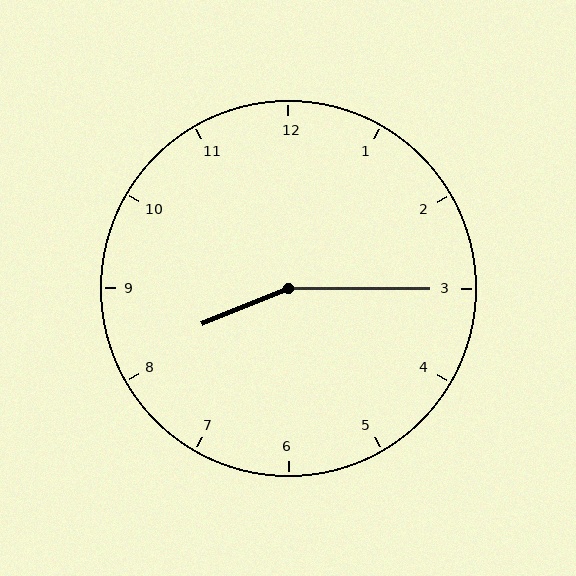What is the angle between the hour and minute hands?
Approximately 158 degrees.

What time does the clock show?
8:15.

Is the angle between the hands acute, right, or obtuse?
It is obtuse.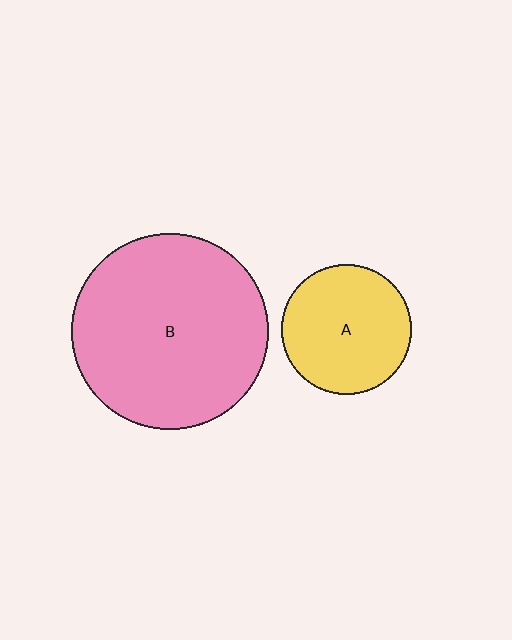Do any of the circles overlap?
No, none of the circles overlap.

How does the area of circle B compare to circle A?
Approximately 2.3 times.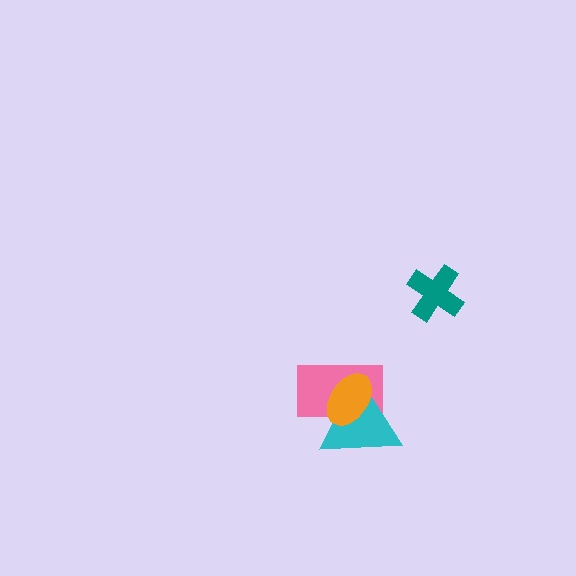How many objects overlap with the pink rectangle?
2 objects overlap with the pink rectangle.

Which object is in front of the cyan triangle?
The orange ellipse is in front of the cyan triangle.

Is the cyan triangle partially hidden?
Yes, it is partially covered by another shape.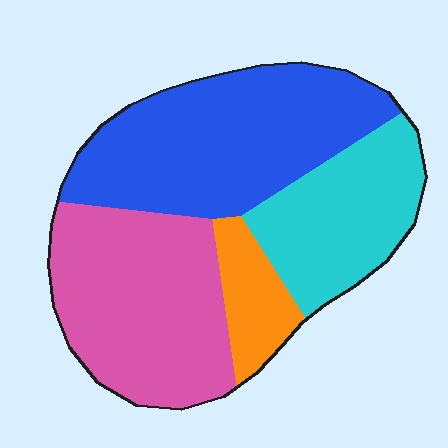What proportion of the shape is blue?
Blue covers around 35% of the shape.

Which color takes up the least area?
Orange, at roughly 10%.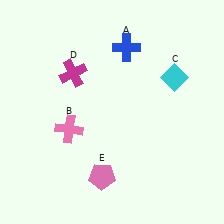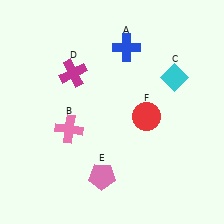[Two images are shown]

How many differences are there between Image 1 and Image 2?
There is 1 difference between the two images.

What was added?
A red circle (F) was added in Image 2.